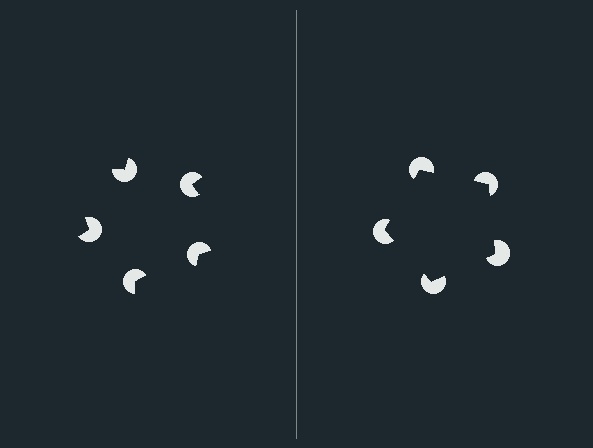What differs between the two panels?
The pac-man discs are positioned identically on both sides; only the wedge orientations differ. On the right they align to a pentagon; on the left they are misaligned.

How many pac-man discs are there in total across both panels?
10 — 5 on each side.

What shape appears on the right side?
An illusory pentagon.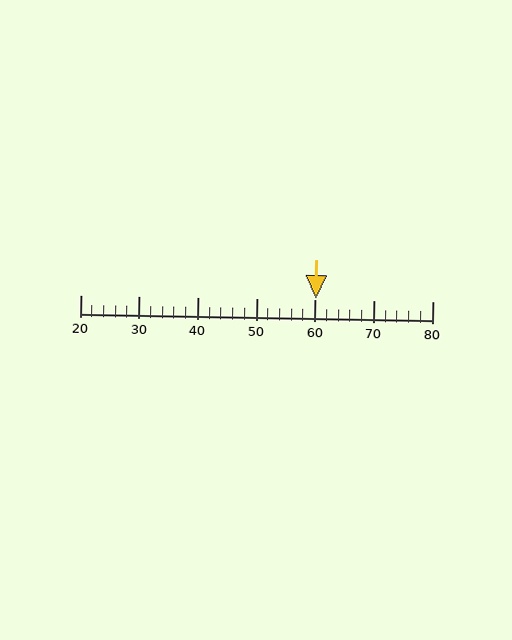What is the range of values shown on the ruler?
The ruler shows values from 20 to 80.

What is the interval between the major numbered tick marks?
The major tick marks are spaced 10 units apart.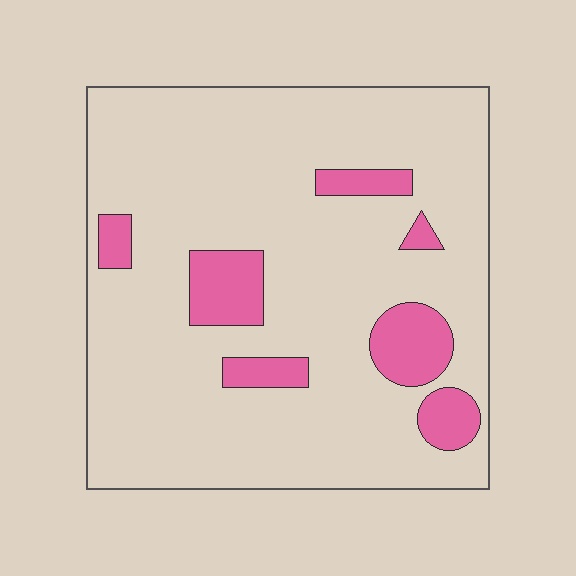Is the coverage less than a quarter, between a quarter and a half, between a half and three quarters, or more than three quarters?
Less than a quarter.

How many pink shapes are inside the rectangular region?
7.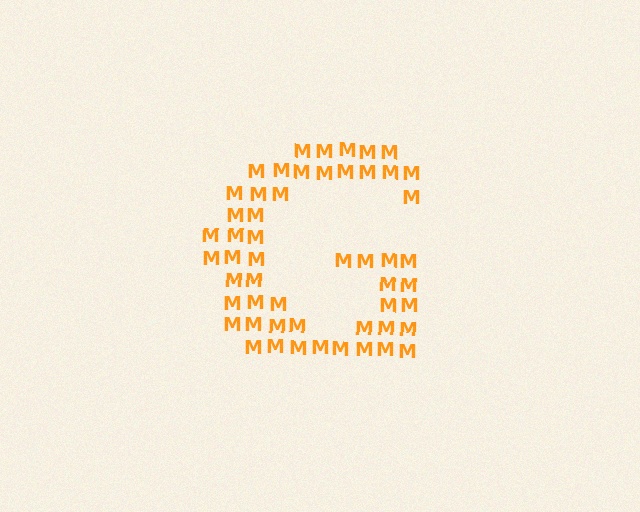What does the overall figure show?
The overall figure shows the letter G.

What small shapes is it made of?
It is made of small letter M's.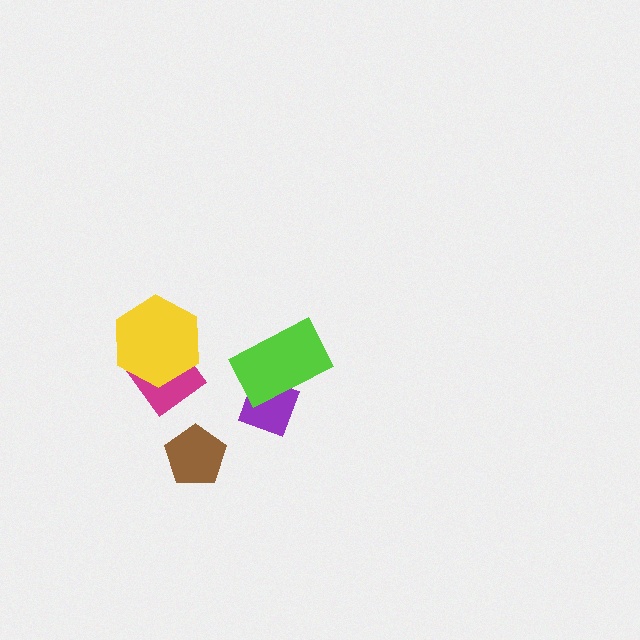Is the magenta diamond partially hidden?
Yes, it is partially covered by another shape.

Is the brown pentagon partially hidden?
No, no other shape covers it.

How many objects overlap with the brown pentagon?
0 objects overlap with the brown pentagon.